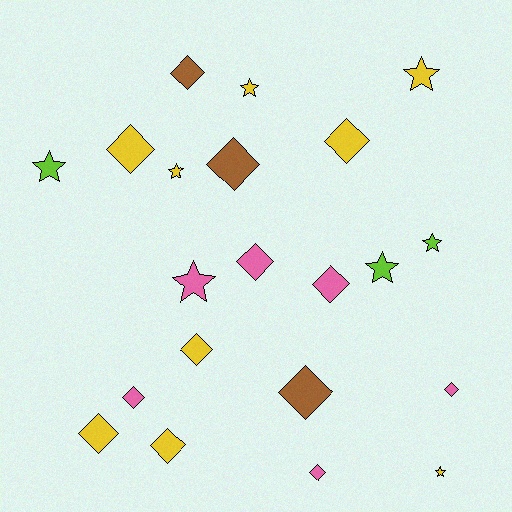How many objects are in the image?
There are 21 objects.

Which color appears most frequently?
Yellow, with 9 objects.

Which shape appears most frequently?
Diamond, with 13 objects.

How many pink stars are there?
There is 1 pink star.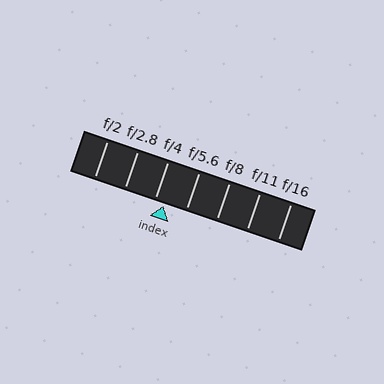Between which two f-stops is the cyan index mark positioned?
The index mark is between f/4 and f/5.6.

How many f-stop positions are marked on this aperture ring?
There are 7 f-stop positions marked.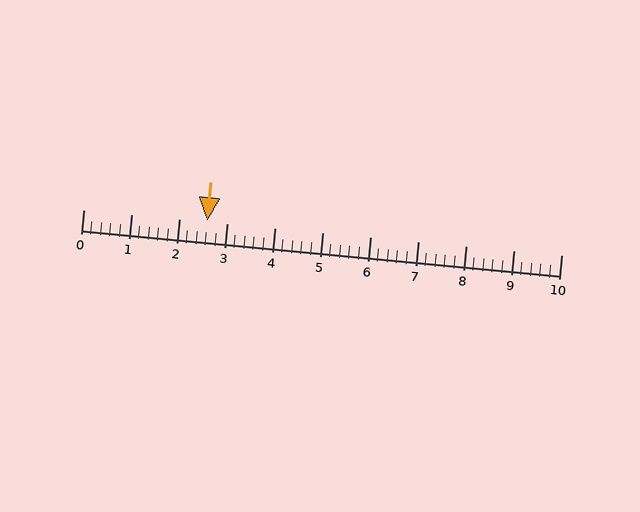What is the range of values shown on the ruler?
The ruler shows values from 0 to 10.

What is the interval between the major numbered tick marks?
The major tick marks are spaced 1 units apart.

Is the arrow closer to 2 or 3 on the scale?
The arrow is closer to 3.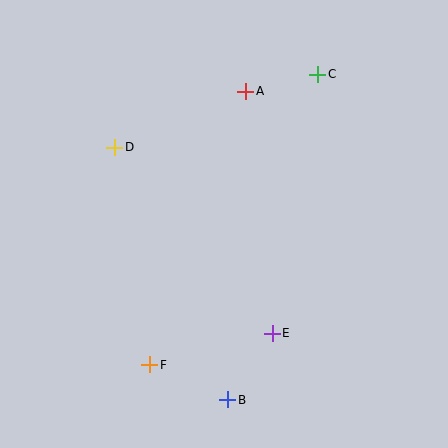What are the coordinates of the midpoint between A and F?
The midpoint between A and F is at (198, 228).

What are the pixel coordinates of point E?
Point E is at (272, 333).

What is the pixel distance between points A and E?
The distance between A and E is 244 pixels.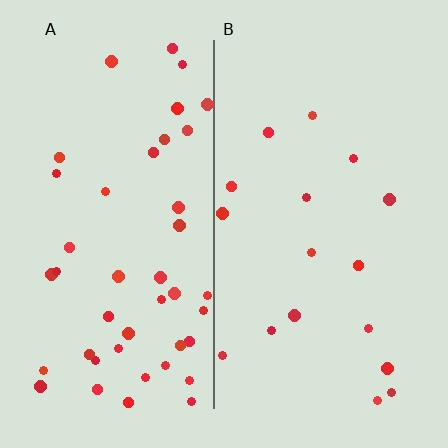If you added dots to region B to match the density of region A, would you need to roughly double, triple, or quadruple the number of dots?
Approximately triple.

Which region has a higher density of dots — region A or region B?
A (the left).